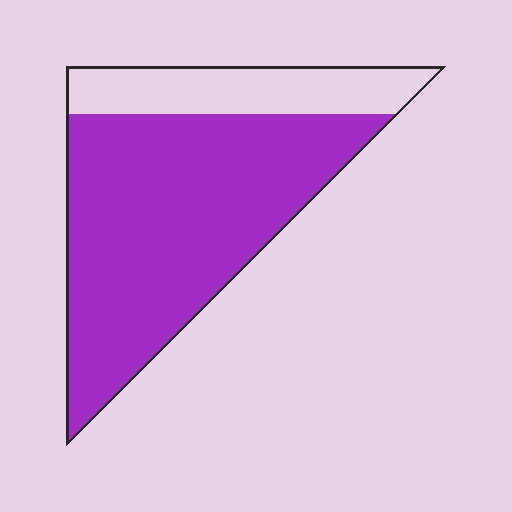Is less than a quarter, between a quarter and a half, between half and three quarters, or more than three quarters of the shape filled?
More than three quarters.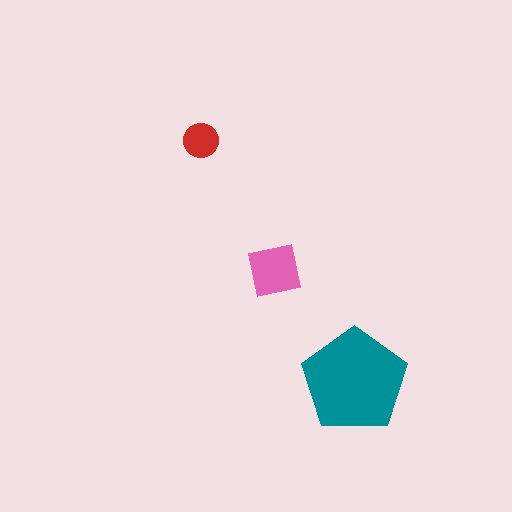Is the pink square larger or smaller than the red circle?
Larger.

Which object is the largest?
The teal pentagon.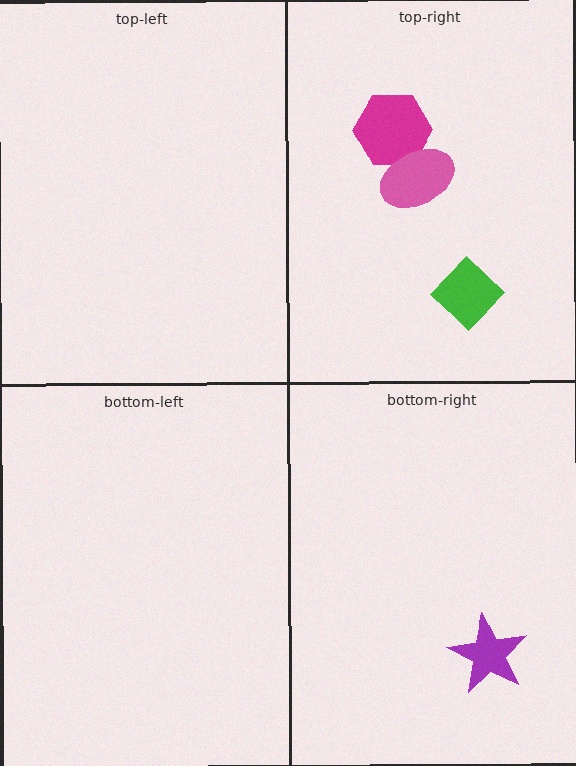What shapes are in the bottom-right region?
The purple star.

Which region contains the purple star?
The bottom-right region.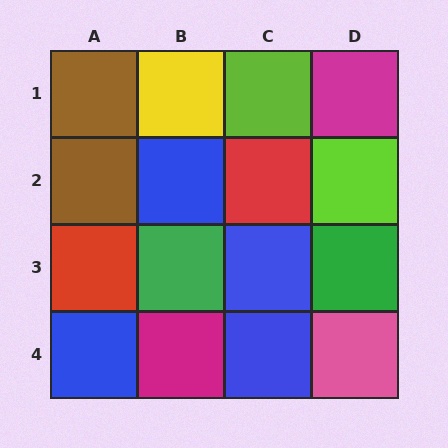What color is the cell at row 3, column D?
Green.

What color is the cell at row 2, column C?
Red.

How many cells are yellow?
1 cell is yellow.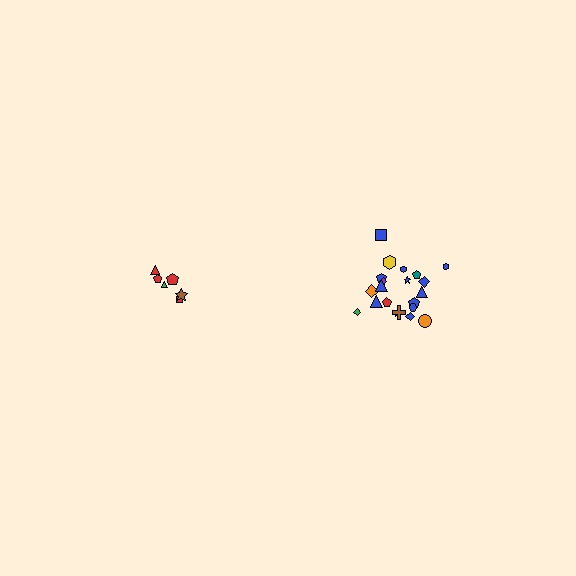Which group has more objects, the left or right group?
The right group.